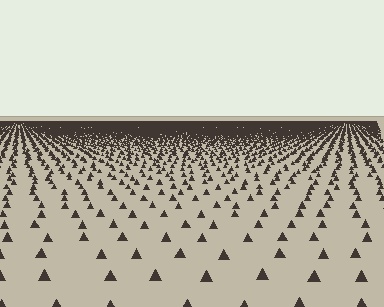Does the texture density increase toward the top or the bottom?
Density increases toward the top.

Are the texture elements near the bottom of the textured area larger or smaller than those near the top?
Larger. Near the bottom, elements are closer to the viewer and appear at a bigger on-screen size.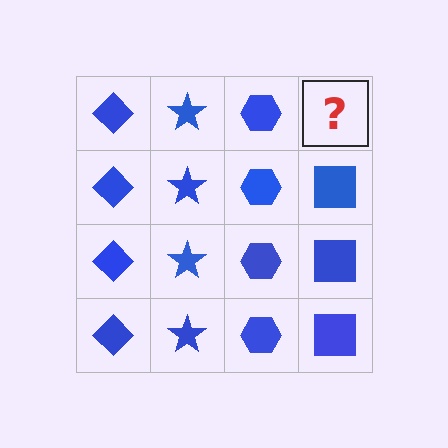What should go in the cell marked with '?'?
The missing cell should contain a blue square.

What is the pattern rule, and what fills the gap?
The rule is that each column has a consistent shape. The gap should be filled with a blue square.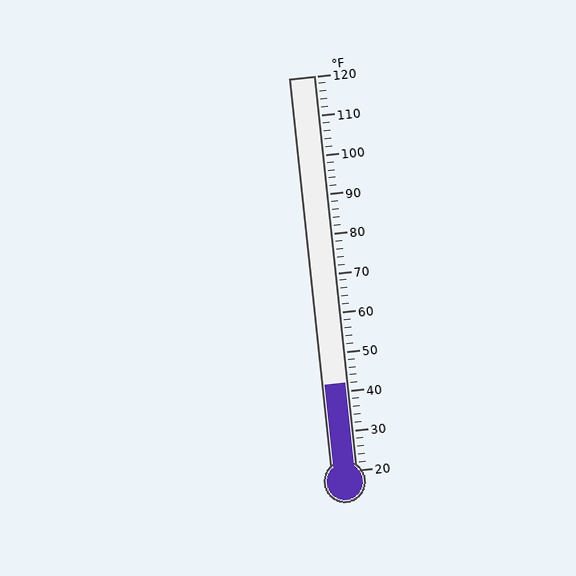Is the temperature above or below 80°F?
The temperature is below 80°F.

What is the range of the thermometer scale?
The thermometer scale ranges from 20°F to 120°F.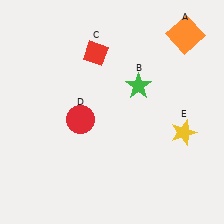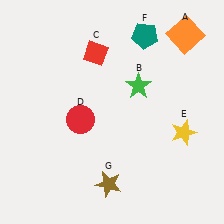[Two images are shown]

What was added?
A teal pentagon (F), a brown star (G) were added in Image 2.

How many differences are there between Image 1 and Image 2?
There are 2 differences between the two images.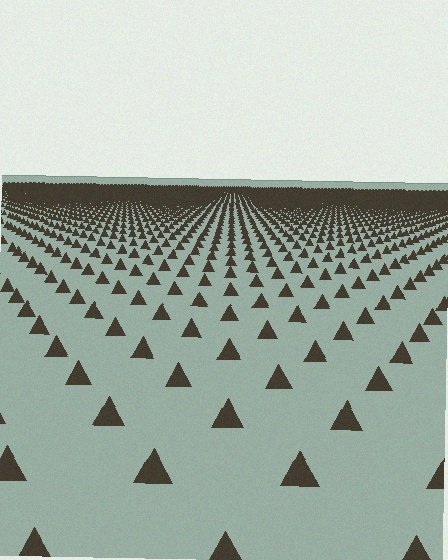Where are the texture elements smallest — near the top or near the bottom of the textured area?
Near the top.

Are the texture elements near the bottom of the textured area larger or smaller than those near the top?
Larger. Near the bottom, elements are closer to the viewer and appear at a bigger on-screen size.